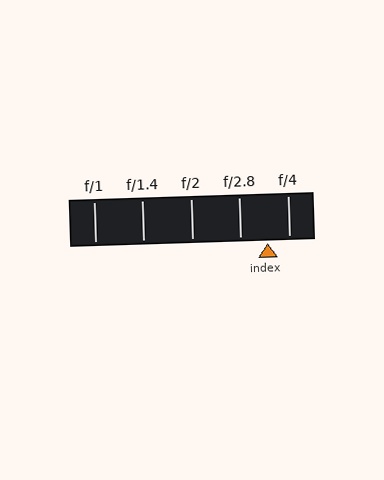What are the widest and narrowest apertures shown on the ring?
The widest aperture shown is f/1 and the narrowest is f/4.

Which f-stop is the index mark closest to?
The index mark is closest to f/4.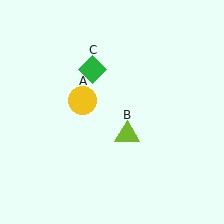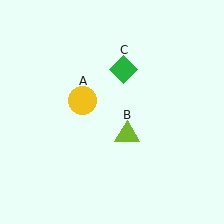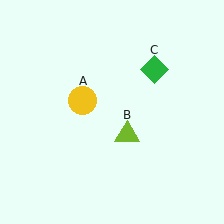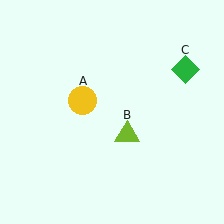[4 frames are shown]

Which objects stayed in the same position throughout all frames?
Yellow circle (object A) and lime triangle (object B) remained stationary.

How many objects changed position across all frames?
1 object changed position: green diamond (object C).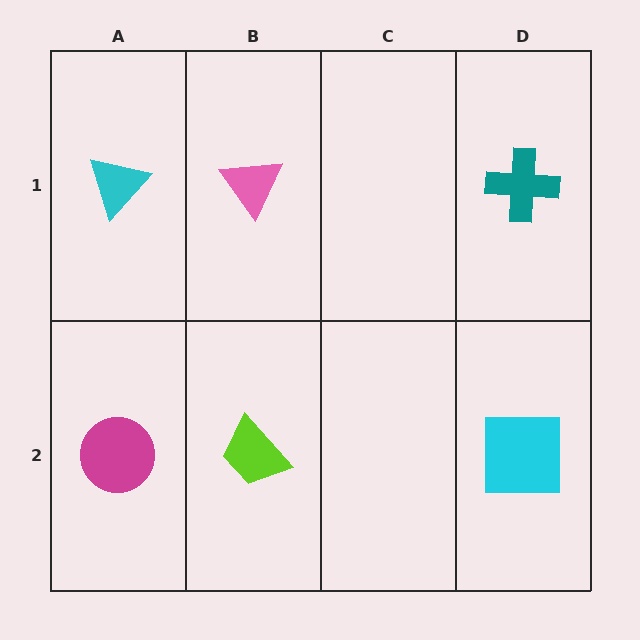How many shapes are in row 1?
3 shapes.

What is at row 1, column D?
A teal cross.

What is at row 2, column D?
A cyan square.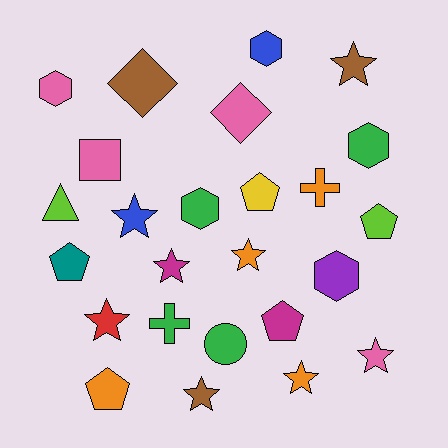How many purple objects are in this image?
There is 1 purple object.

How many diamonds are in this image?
There are 2 diamonds.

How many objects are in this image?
There are 25 objects.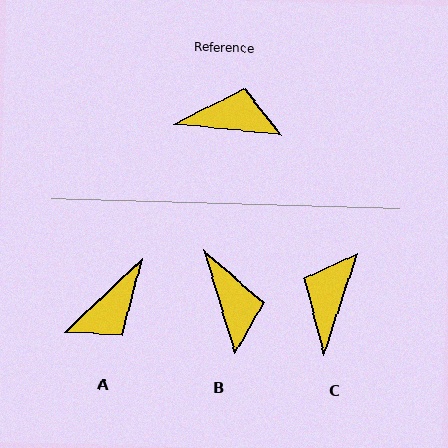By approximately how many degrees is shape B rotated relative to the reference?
Approximately 68 degrees clockwise.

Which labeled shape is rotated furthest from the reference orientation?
A, about 131 degrees away.